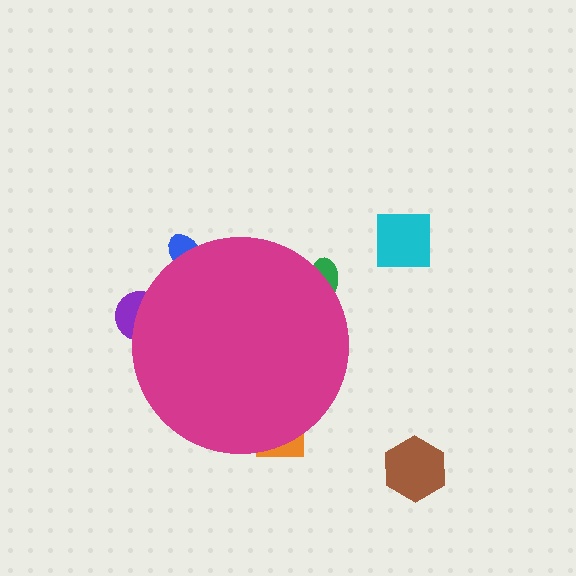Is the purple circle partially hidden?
Yes, the purple circle is partially hidden behind the magenta circle.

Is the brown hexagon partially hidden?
No, the brown hexagon is fully visible.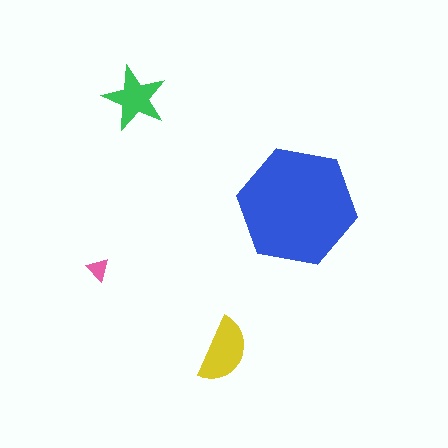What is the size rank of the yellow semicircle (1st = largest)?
2nd.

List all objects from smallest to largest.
The pink triangle, the green star, the yellow semicircle, the blue hexagon.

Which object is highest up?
The green star is topmost.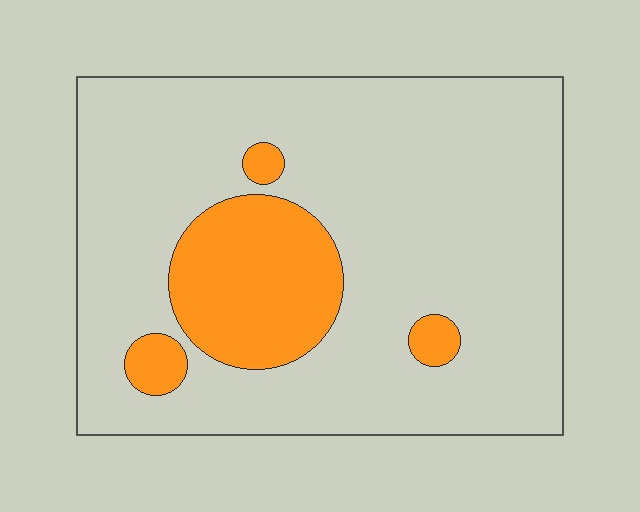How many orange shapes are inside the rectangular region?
4.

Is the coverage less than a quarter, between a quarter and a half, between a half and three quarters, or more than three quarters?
Less than a quarter.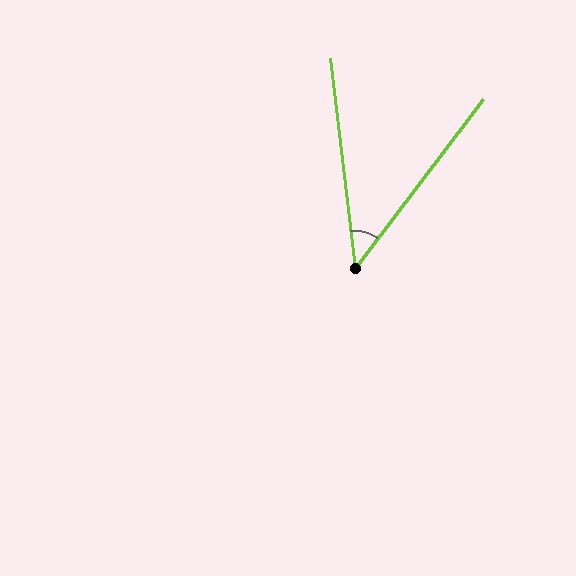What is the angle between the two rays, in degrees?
Approximately 44 degrees.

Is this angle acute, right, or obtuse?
It is acute.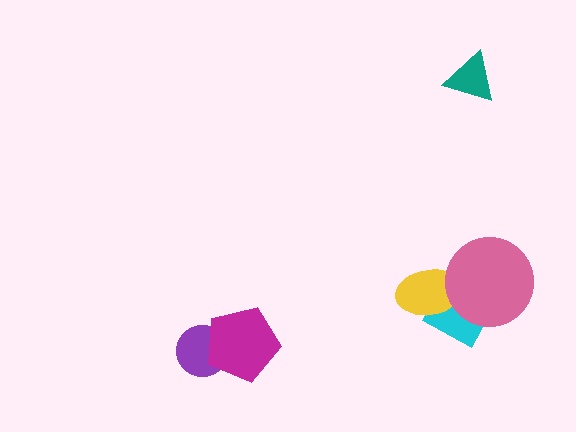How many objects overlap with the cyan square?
2 objects overlap with the cyan square.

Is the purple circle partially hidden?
Yes, it is partially covered by another shape.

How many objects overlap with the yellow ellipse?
2 objects overlap with the yellow ellipse.